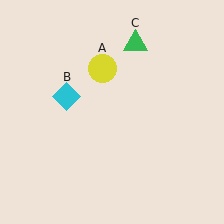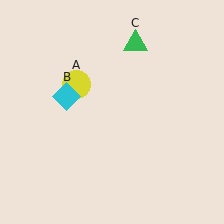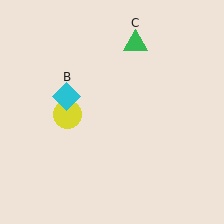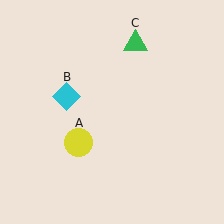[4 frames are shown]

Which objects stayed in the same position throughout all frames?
Cyan diamond (object B) and green triangle (object C) remained stationary.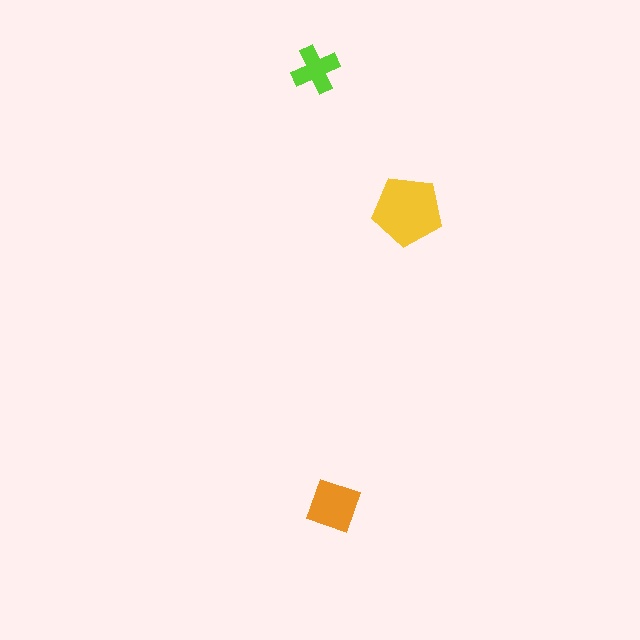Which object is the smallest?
The lime cross.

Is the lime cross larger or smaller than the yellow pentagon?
Smaller.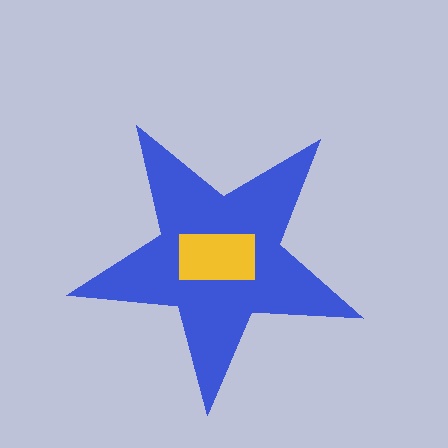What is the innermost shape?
The yellow rectangle.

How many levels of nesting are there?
2.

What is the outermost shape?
The blue star.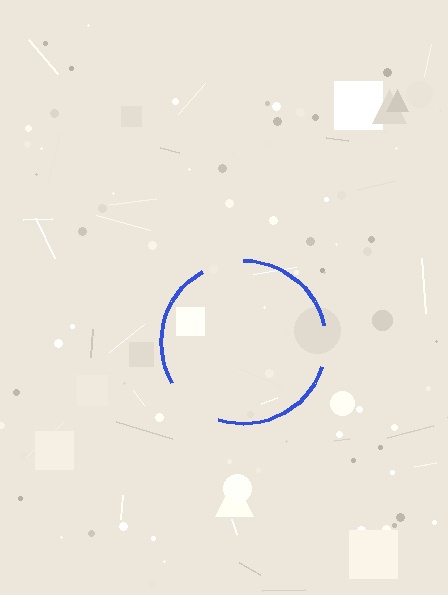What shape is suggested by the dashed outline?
The dashed outline suggests a circle.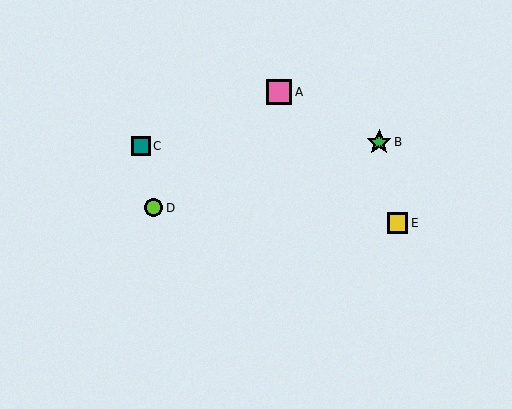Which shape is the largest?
The pink square (labeled A) is the largest.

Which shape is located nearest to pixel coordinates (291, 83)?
The pink square (labeled A) at (279, 92) is nearest to that location.